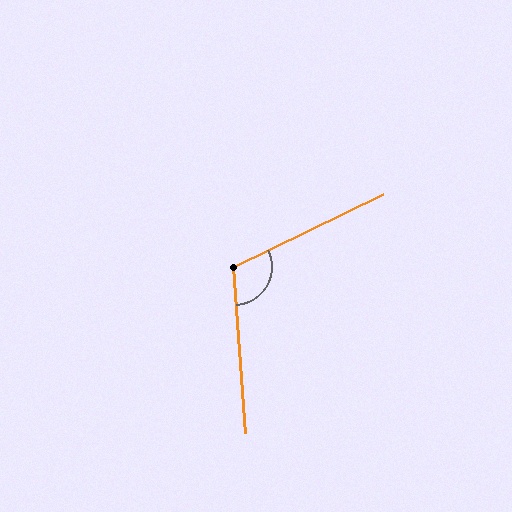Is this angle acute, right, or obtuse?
It is obtuse.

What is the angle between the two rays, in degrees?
Approximately 112 degrees.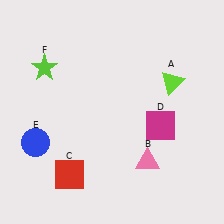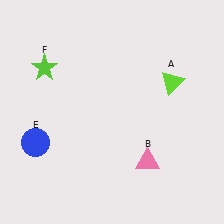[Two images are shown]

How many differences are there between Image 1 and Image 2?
There are 2 differences between the two images.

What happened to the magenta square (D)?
The magenta square (D) was removed in Image 2. It was in the bottom-right area of Image 1.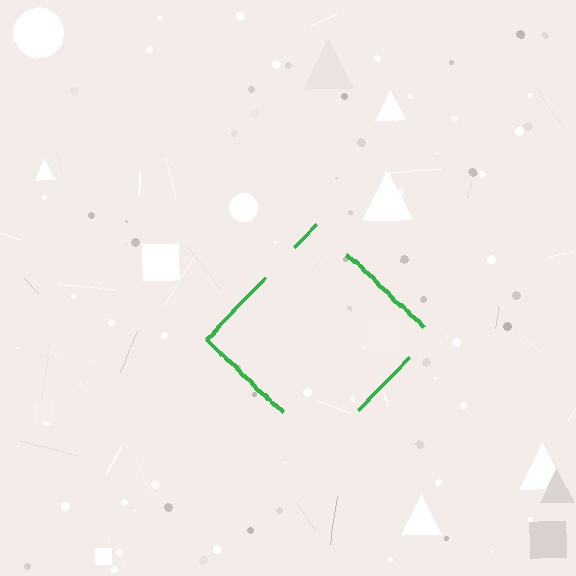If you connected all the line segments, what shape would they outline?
They would outline a diamond.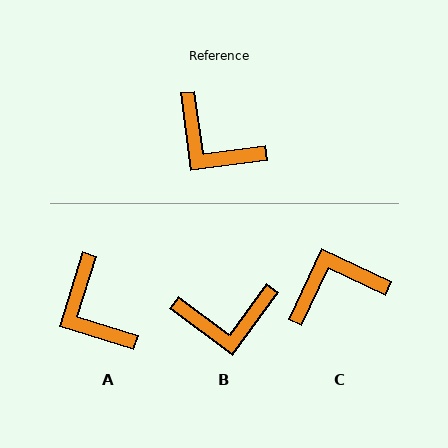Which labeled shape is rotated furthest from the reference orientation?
C, about 123 degrees away.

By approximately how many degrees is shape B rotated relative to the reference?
Approximately 46 degrees counter-clockwise.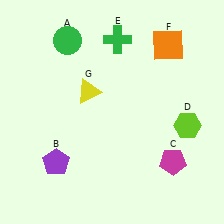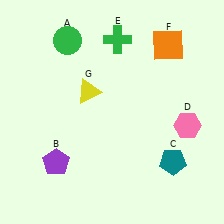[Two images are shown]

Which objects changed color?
C changed from magenta to teal. D changed from lime to pink.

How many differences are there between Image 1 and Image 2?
There are 2 differences between the two images.